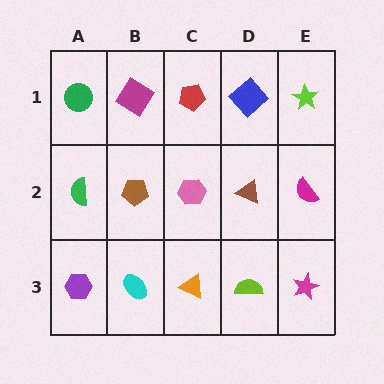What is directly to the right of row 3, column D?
A magenta star.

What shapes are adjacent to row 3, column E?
A magenta semicircle (row 2, column E), a lime semicircle (row 3, column D).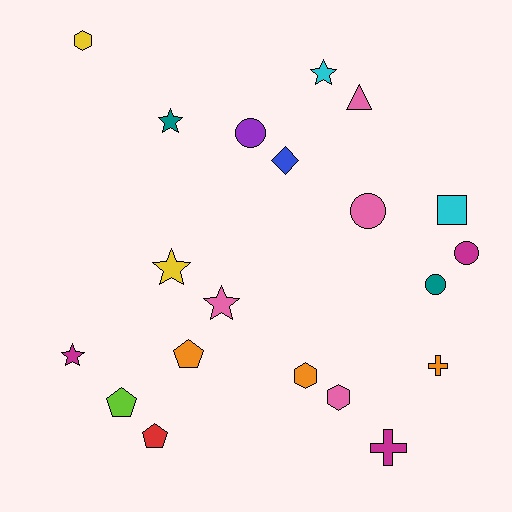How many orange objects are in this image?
There are 3 orange objects.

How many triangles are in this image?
There is 1 triangle.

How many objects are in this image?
There are 20 objects.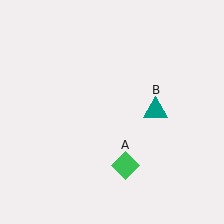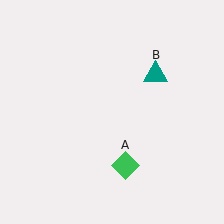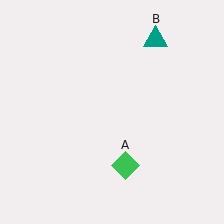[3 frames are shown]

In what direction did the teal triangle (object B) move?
The teal triangle (object B) moved up.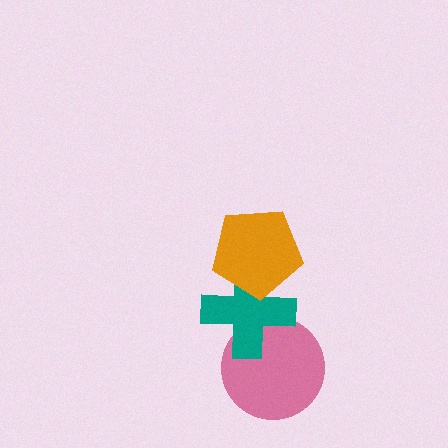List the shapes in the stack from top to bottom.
From top to bottom: the orange pentagon, the teal cross, the pink circle.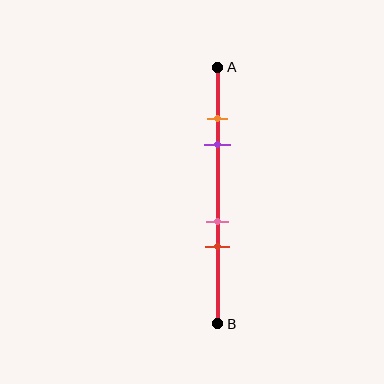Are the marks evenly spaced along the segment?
No, the marks are not evenly spaced.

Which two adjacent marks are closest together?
The orange and purple marks are the closest adjacent pair.